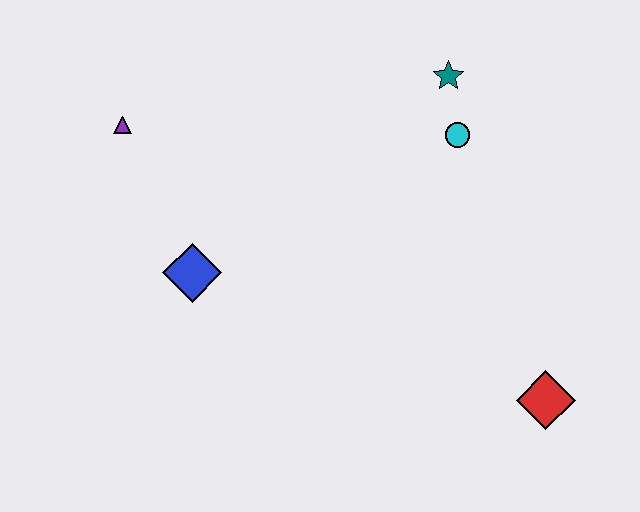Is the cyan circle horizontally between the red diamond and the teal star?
Yes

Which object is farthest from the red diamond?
The purple triangle is farthest from the red diamond.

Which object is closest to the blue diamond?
The purple triangle is closest to the blue diamond.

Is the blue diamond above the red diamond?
Yes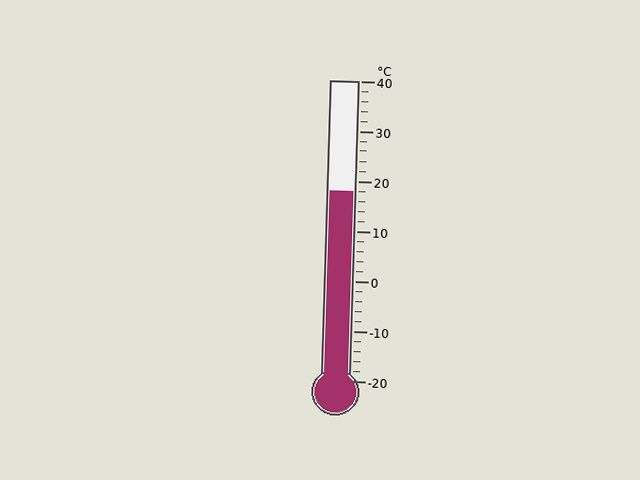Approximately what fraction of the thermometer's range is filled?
The thermometer is filled to approximately 65% of its range.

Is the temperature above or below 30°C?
The temperature is below 30°C.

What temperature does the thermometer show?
The thermometer shows approximately 18°C.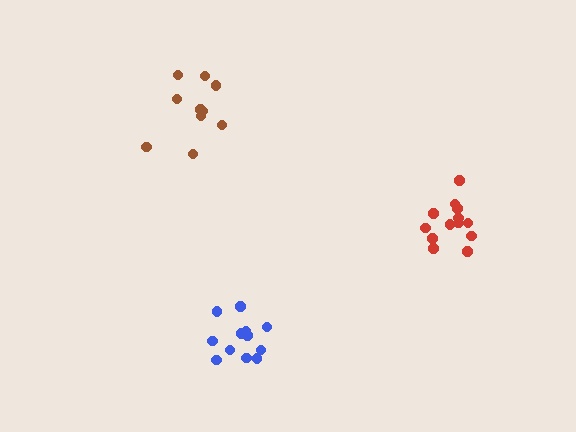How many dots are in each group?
Group 1: 10 dots, Group 2: 13 dots, Group 3: 12 dots (35 total).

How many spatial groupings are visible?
There are 3 spatial groupings.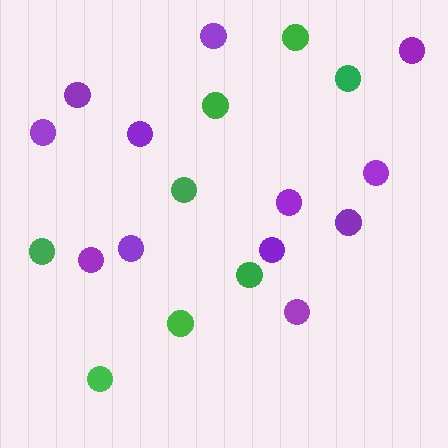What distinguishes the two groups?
There are 2 groups: one group of purple circles (12) and one group of green circles (8).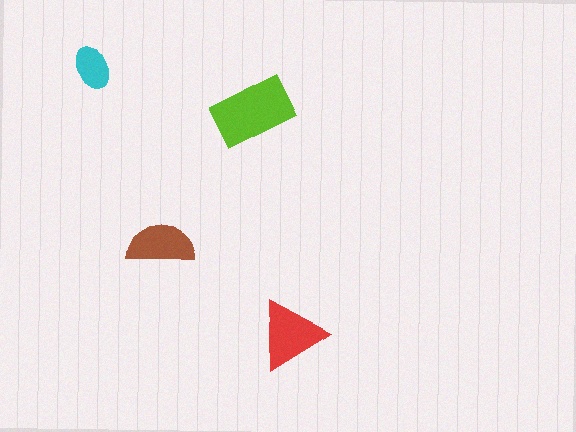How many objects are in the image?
There are 4 objects in the image.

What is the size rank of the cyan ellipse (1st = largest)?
4th.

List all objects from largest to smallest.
The lime rectangle, the red triangle, the brown semicircle, the cyan ellipse.